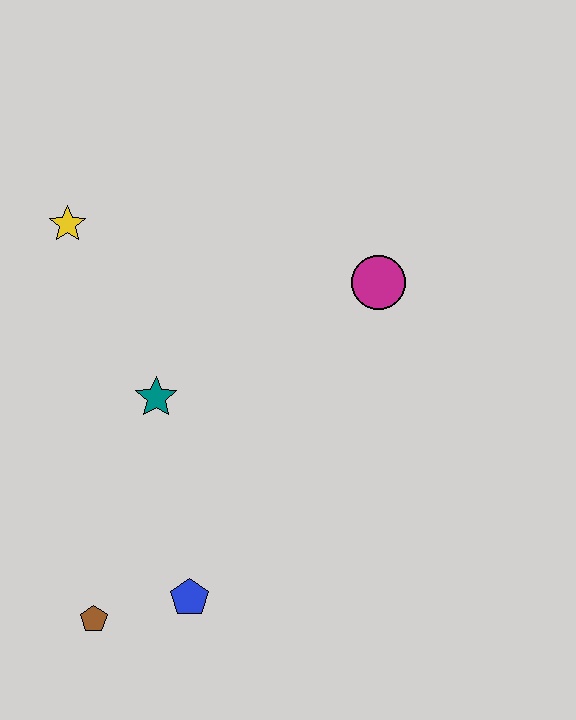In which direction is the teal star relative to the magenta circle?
The teal star is to the left of the magenta circle.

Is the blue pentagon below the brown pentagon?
No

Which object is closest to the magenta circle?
The teal star is closest to the magenta circle.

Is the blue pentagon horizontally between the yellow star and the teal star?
No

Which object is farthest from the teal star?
The magenta circle is farthest from the teal star.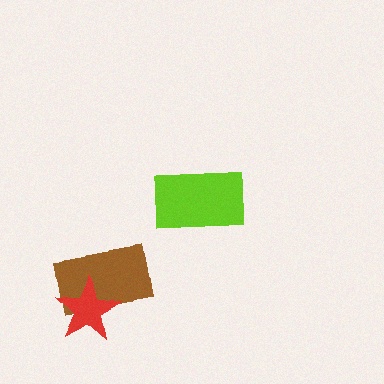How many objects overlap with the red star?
1 object overlaps with the red star.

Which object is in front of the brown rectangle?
The red star is in front of the brown rectangle.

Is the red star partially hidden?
No, no other shape covers it.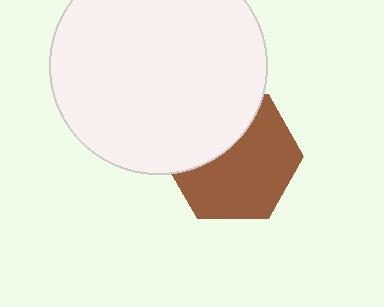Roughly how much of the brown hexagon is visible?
About half of it is visible (roughly 63%).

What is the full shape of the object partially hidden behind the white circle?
The partially hidden object is a brown hexagon.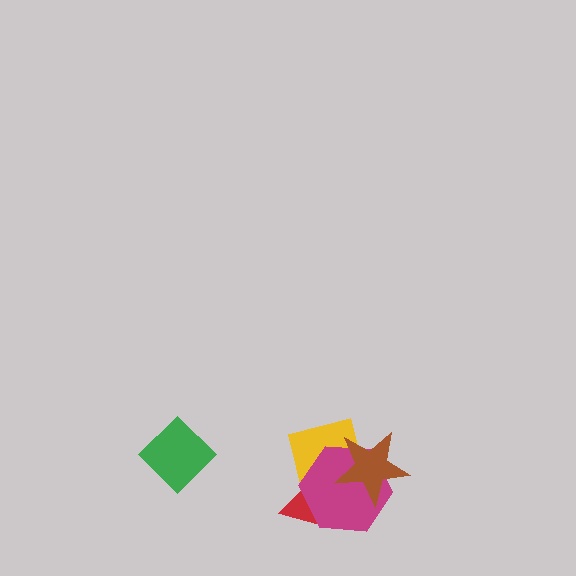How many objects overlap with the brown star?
2 objects overlap with the brown star.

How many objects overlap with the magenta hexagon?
3 objects overlap with the magenta hexagon.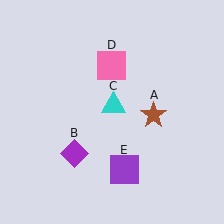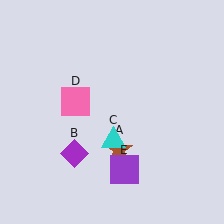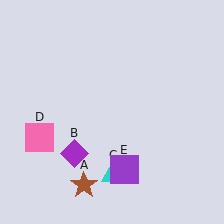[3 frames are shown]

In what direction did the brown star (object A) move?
The brown star (object A) moved down and to the left.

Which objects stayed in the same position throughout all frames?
Purple diamond (object B) and purple square (object E) remained stationary.